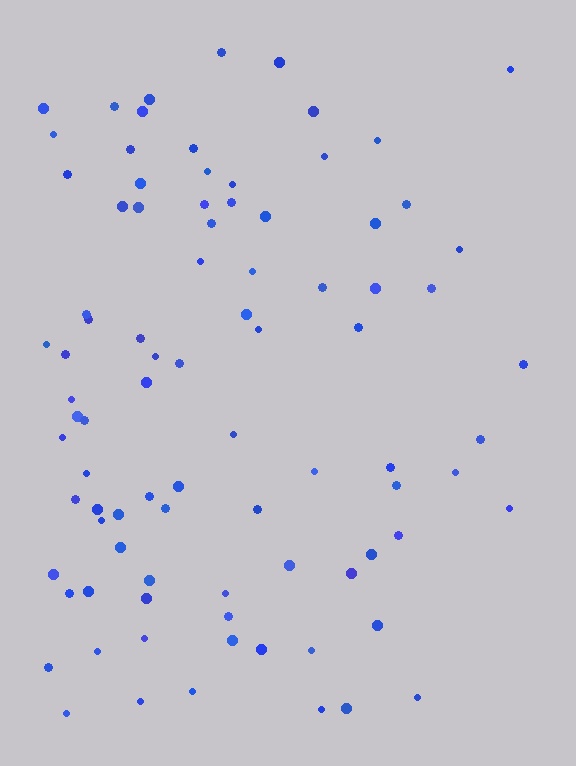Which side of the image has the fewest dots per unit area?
The right.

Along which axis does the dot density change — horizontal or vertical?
Horizontal.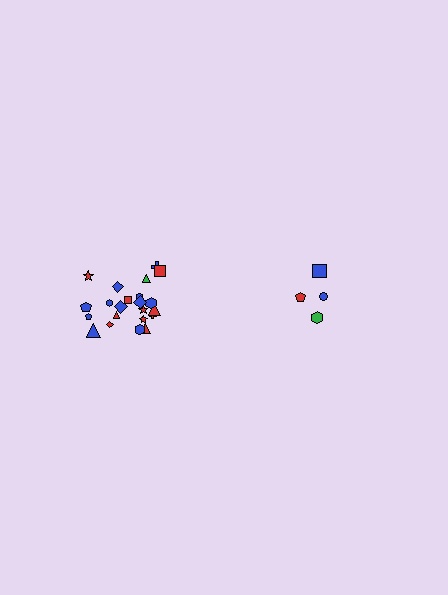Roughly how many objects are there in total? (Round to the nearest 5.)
Roughly 25 objects in total.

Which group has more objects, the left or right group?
The left group.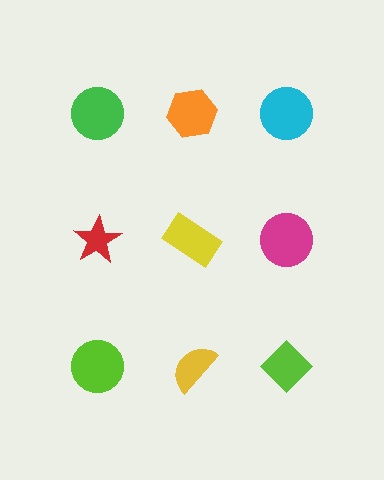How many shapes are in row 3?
3 shapes.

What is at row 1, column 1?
A green circle.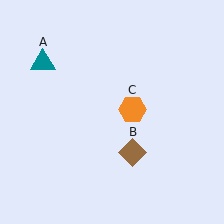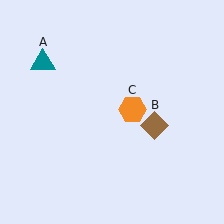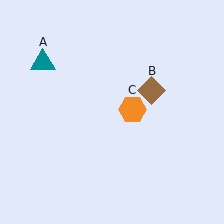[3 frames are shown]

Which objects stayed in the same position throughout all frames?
Teal triangle (object A) and orange hexagon (object C) remained stationary.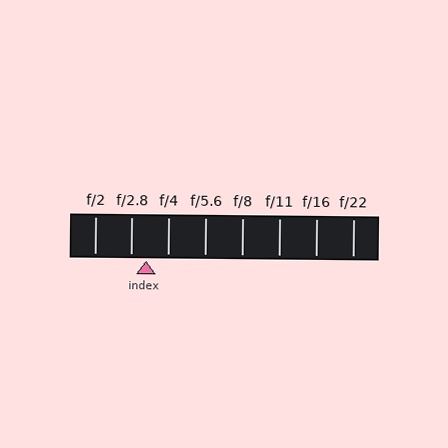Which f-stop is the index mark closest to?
The index mark is closest to f/2.8.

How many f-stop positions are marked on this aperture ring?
There are 8 f-stop positions marked.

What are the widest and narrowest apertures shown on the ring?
The widest aperture shown is f/2 and the narrowest is f/22.